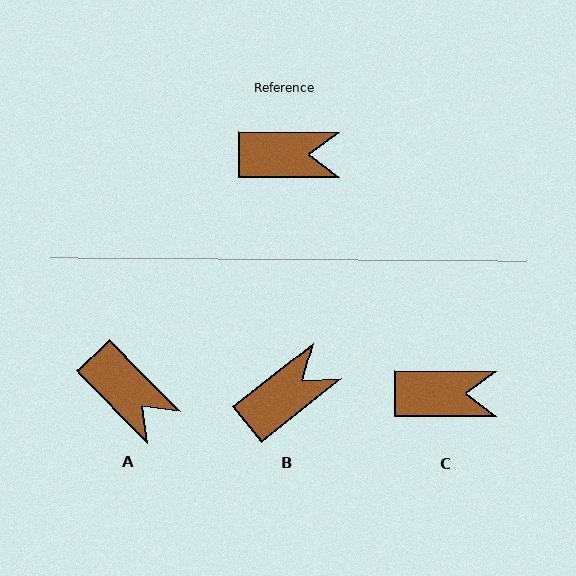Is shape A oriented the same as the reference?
No, it is off by about 45 degrees.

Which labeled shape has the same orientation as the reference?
C.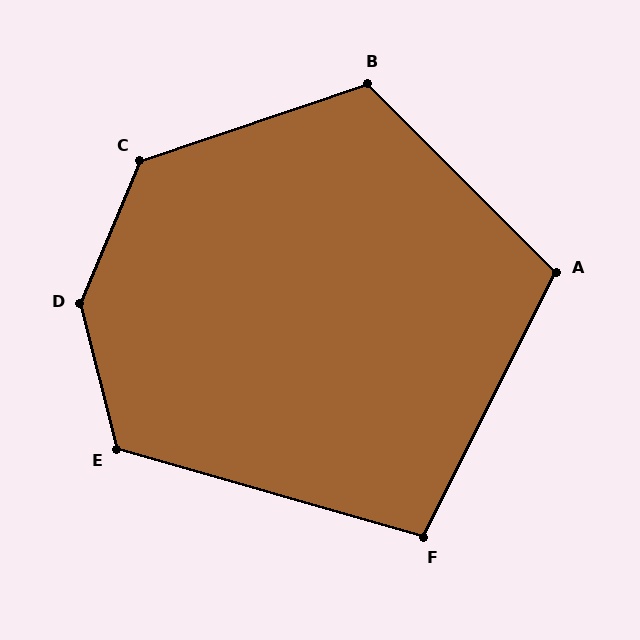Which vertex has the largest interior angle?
D, at approximately 143 degrees.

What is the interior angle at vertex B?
Approximately 116 degrees (obtuse).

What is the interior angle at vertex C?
Approximately 131 degrees (obtuse).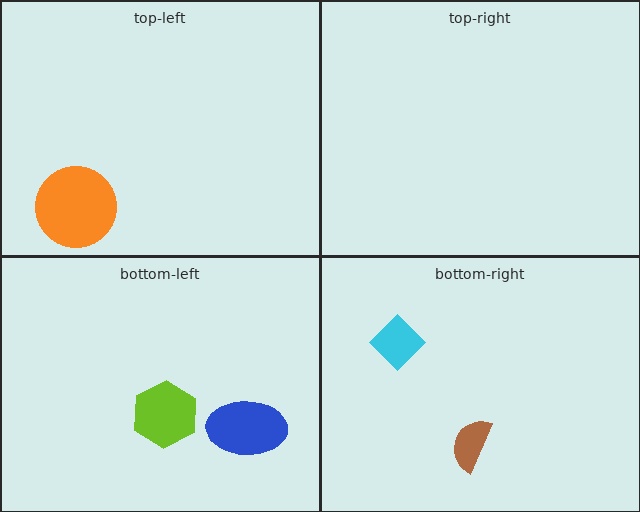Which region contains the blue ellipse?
The bottom-left region.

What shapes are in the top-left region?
The orange circle.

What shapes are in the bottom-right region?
The cyan diamond, the brown semicircle.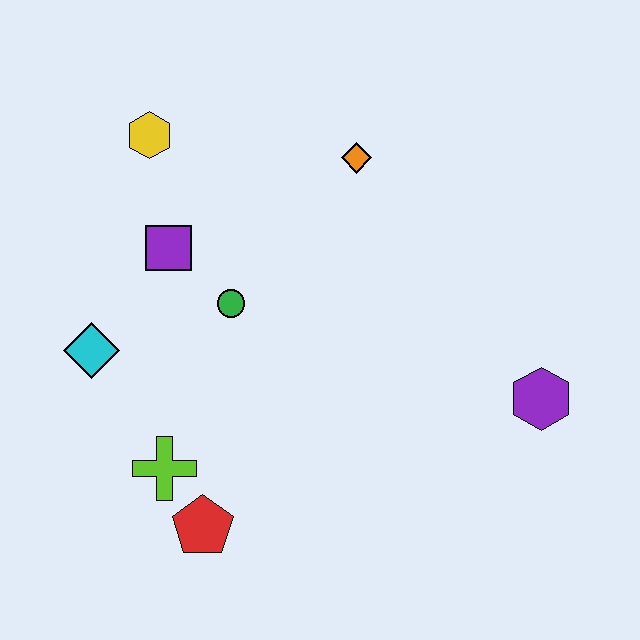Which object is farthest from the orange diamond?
The red pentagon is farthest from the orange diamond.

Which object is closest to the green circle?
The purple square is closest to the green circle.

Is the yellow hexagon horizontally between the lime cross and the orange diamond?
No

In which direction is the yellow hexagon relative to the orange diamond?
The yellow hexagon is to the left of the orange diamond.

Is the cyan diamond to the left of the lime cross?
Yes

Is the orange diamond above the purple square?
Yes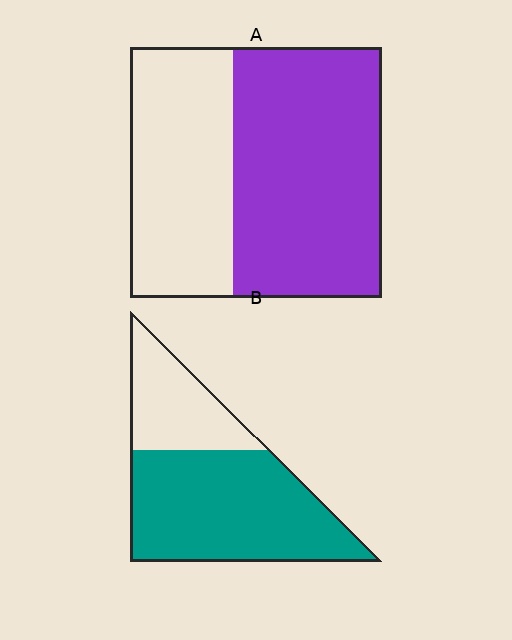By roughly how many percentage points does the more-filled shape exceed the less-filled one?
By roughly 10 percentage points (B over A).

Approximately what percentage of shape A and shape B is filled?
A is approximately 60% and B is approximately 70%.